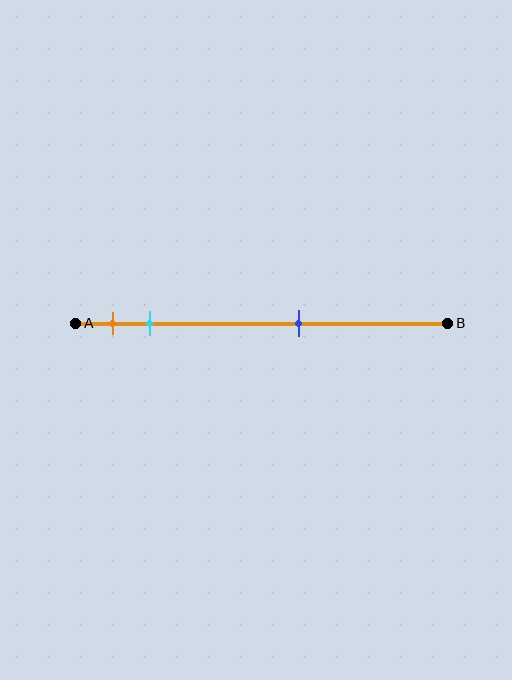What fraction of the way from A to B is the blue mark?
The blue mark is approximately 60% (0.6) of the way from A to B.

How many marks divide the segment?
There are 3 marks dividing the segment.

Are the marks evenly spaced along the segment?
No, the marks are not evenly spaced.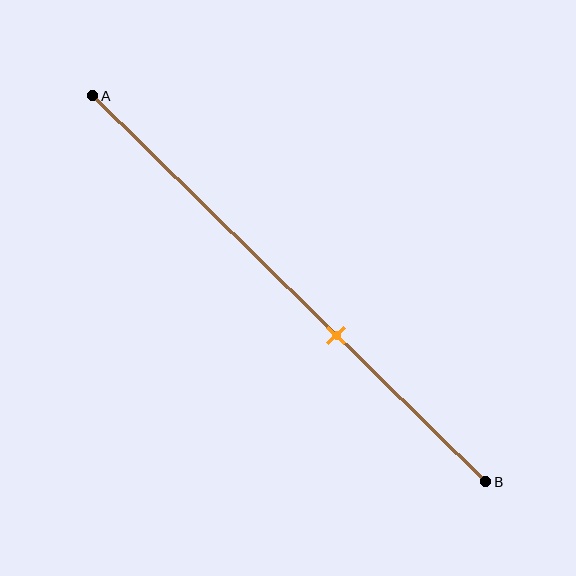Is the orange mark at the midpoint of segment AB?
No, the mark is at about 60% from A, not at the 50% midpoint.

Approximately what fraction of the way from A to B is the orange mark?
The orange mark is approximately 60% of the way from A to B.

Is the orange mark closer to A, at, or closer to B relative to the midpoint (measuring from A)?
The orange mark is closer to point B than the midpoint of segment AB.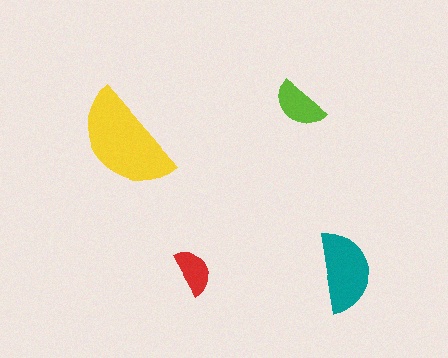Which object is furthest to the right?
The teal semicircle is rightmost.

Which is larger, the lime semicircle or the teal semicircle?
The teal one.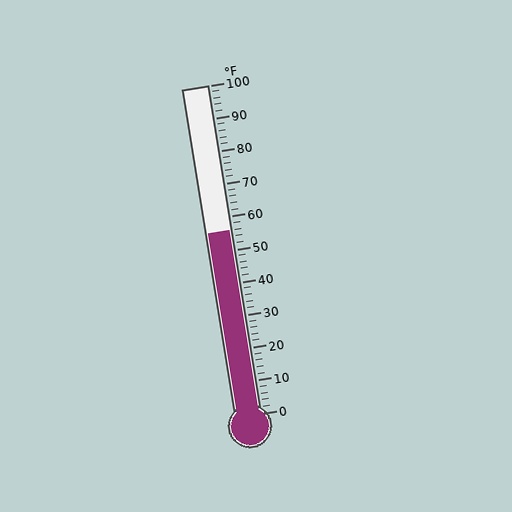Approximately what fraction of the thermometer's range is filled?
The thermometer is filled to approximately 55% of its range.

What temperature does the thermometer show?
The thermometer shows approximately 56°F.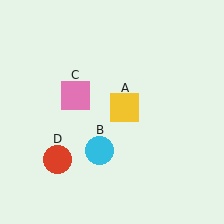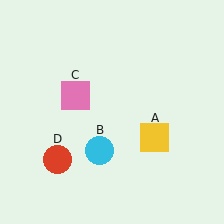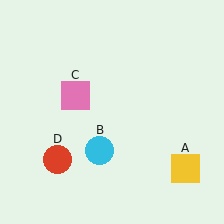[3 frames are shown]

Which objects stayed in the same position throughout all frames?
Cyan circle (object B) and pink square (object C) and red circle (object D) remained stationary.